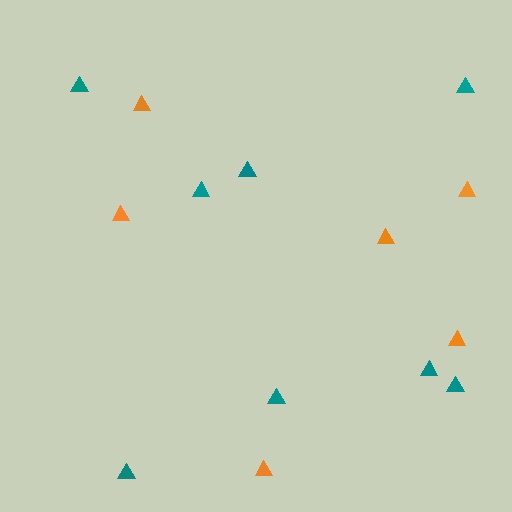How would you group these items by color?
There are 2 groups: one group of orange triangles (6) and one group of teal triangles (8).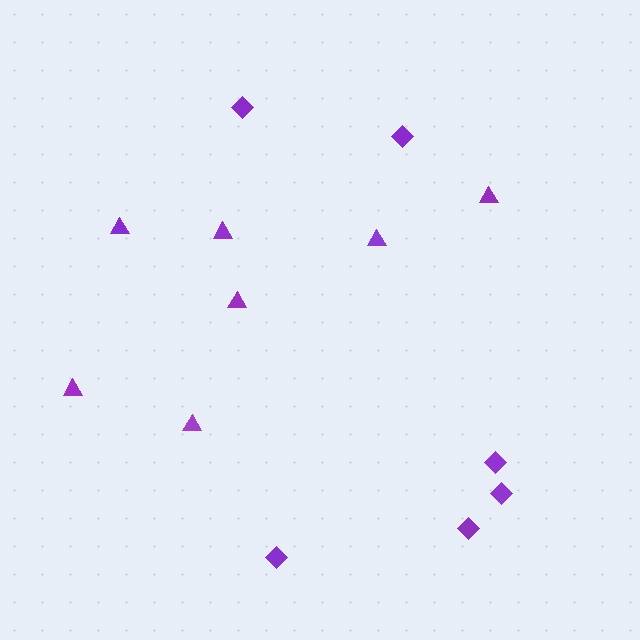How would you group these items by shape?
There are 2 groups: one group of diamonds (6) and one group of triangles (7).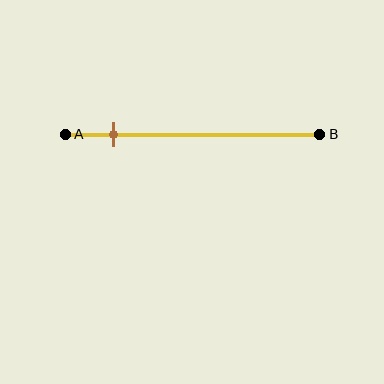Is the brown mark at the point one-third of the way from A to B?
No, the mark is at about 20% from A, not at the 33% one-third point.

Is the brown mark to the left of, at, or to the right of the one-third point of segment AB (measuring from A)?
The brown mark is to the left of the one-third point of segment AB.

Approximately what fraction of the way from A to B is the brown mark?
The brown mark is approximately 20% of the way from A to B.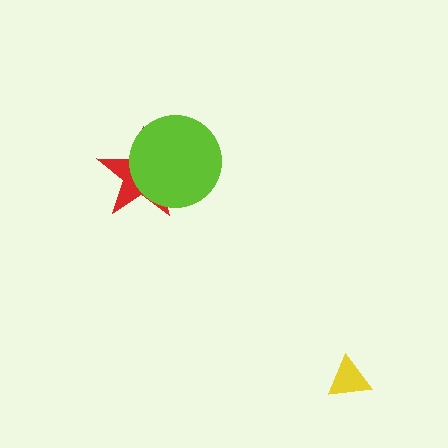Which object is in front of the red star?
The lime circle is in front of the red star.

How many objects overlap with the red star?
1 object overlaps with the red star.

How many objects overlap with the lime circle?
1 object overlaps with the lime circle.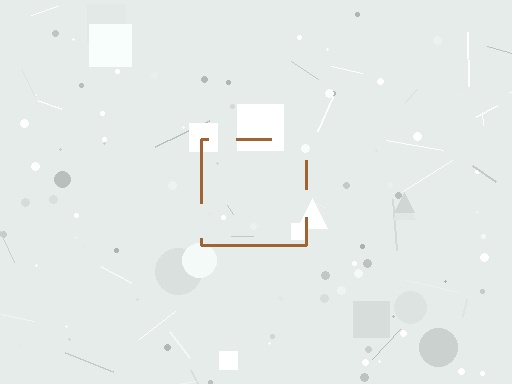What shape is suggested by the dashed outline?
The dashed outline suggests a square.